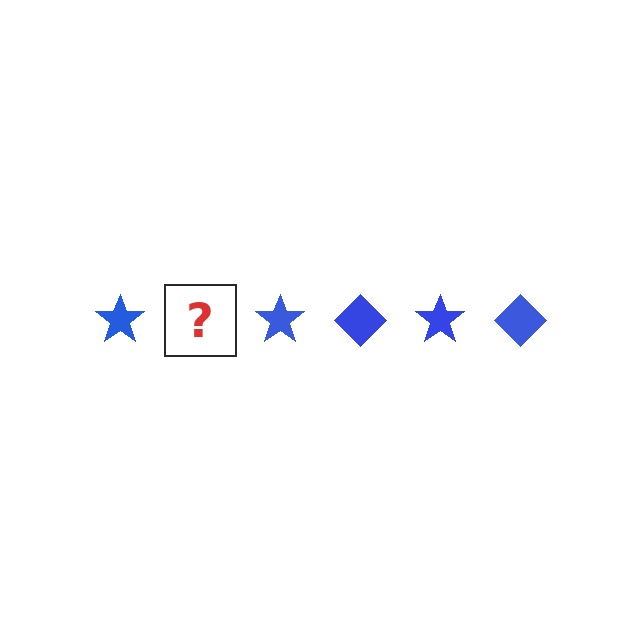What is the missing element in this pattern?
The missing element is a blue diamond.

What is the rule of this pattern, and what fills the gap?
The rule is that the pattern cycles through star, diamond shapes in blue. The gap should be filled with a blue diamond.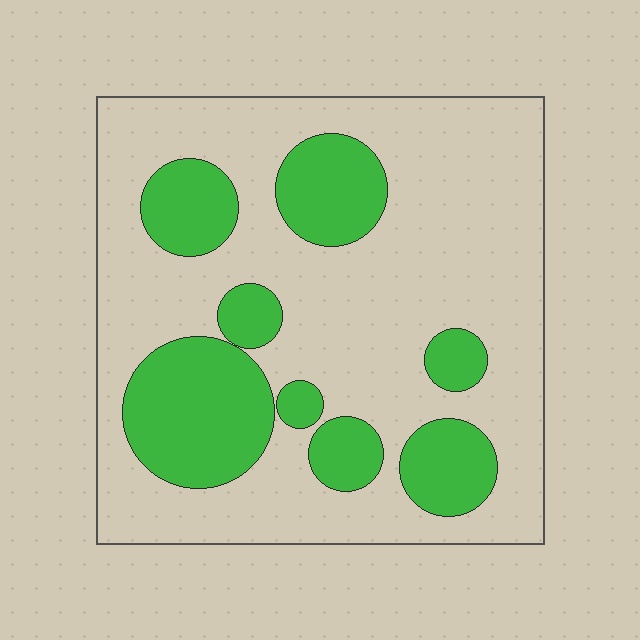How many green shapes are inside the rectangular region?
8.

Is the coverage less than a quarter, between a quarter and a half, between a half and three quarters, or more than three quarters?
Between a quarter and a half.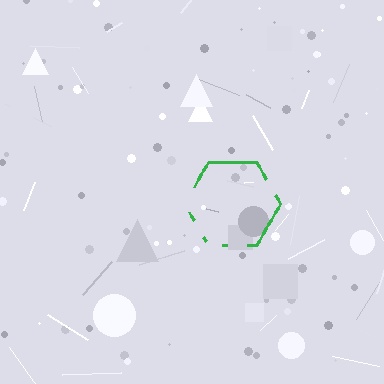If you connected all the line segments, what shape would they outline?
They would outline a hexagon.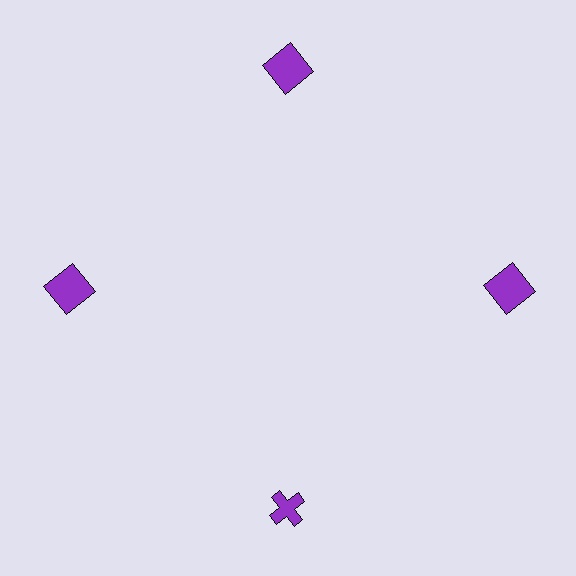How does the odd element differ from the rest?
It has a different shape: cross instead of square.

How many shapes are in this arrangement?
There are 4 shapes arranged in a ring pattern.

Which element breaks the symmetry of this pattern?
The purple cross at roughly the 6 o'clock position breaks the symmetry. All other shapes are purple squares.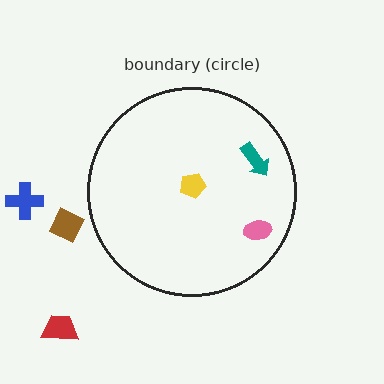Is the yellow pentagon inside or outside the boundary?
Inside.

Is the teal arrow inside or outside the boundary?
Inside.